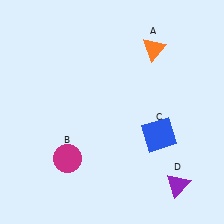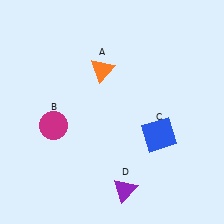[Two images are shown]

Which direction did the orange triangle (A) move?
The orange triangle (A) moved left.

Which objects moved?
The objects that moved are: the orange triangle (A), the magenta circle (B), the purple triangle (D).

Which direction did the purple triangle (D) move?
The purple triangle (D) moved left.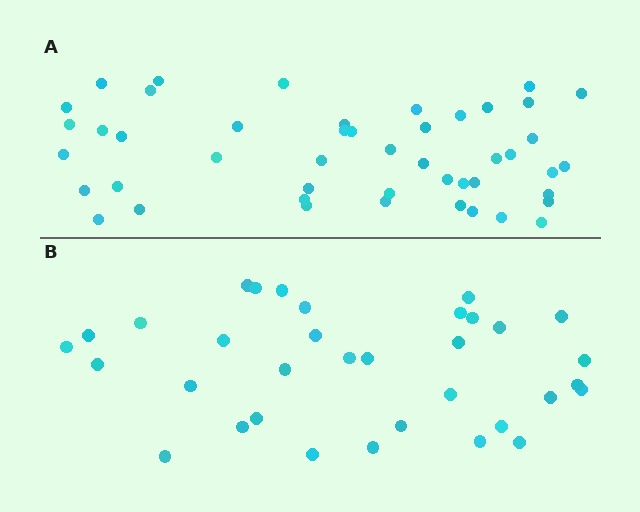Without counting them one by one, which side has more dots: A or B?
Region A (the top region) has more dots.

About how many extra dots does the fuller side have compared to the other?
Region A has approximately 15 more dots than region B.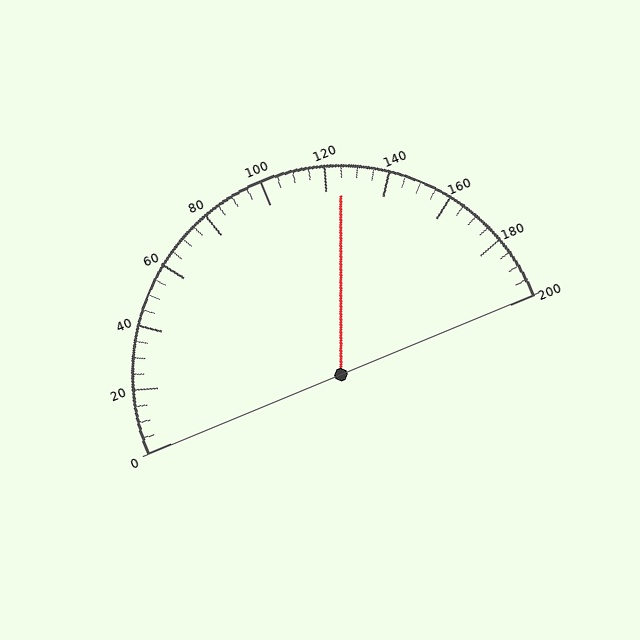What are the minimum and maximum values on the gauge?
The gauge ranges from 0 to 200.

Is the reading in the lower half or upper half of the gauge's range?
The reading is in the upper half of the range (0 to 200).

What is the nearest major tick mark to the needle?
The nearest major tick mark is 120.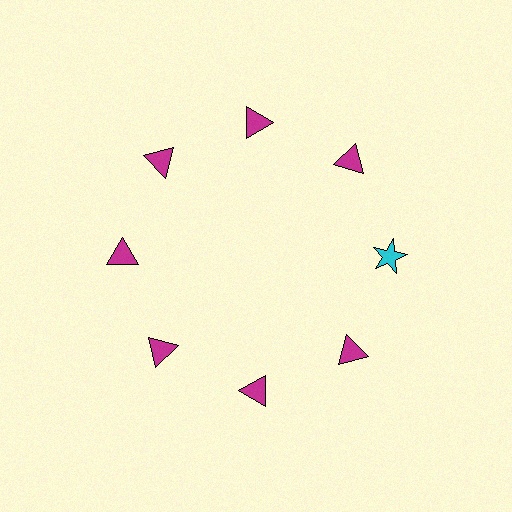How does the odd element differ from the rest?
It differs in both color (cyan instead of magenta) and shape (star instead of triangle).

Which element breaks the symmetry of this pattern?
The cyan star at roughly the 3 o'clock position breaks the symmetry. All other shapes are magenta triangles.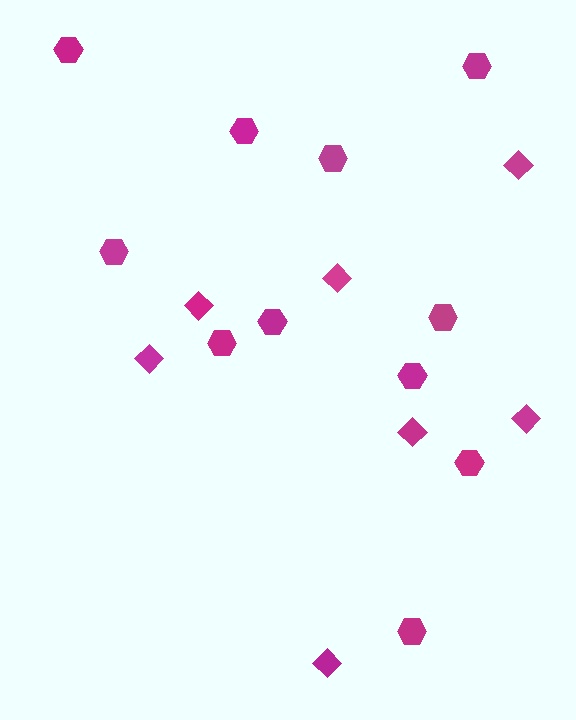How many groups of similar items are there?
There are 2 groups: one group of hexagons (11) and one group of diamonds (7).